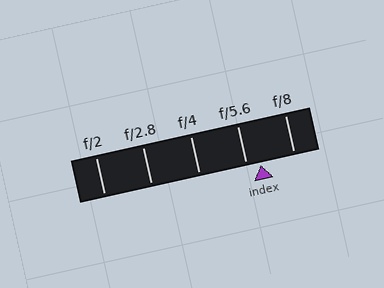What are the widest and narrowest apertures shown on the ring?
The widest aperture shown is f/2 and the narrowest is f/8.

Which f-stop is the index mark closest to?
The index mark is closest to f/5.6.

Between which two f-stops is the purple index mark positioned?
The index mark is between f/5.6 and f/8.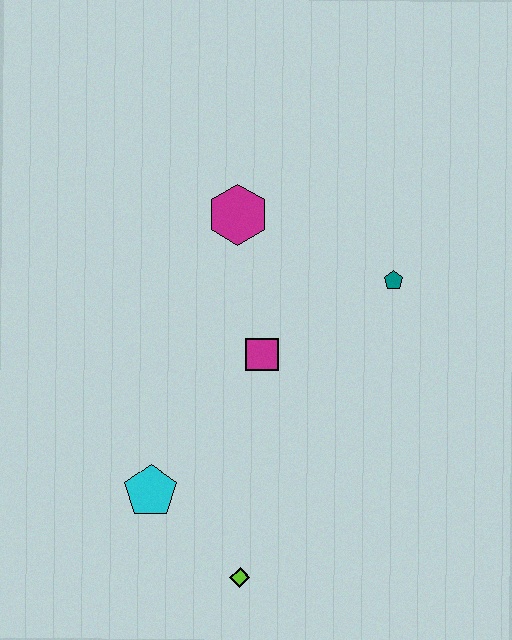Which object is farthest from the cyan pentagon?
The teal pentagon is farthest from the cyan pentagon.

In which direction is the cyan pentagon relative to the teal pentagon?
The cyan pentagon is to the left of the teal pentagon.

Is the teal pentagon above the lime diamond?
Yes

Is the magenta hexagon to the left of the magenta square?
Yes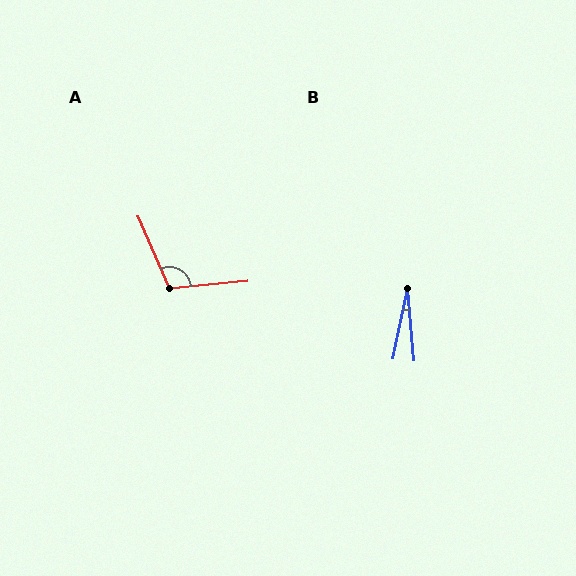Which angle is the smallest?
B, at approximately 17 degrees.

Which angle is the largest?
A, at approximately 109 degrees.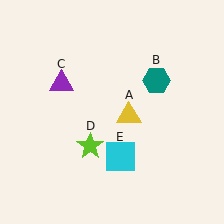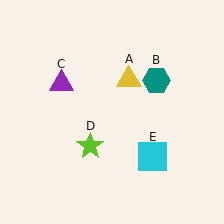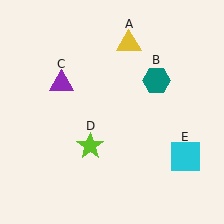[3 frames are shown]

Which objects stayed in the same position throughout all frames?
Teal hexagon (object B) and purple triangle (object C) and lime star (object D) remained stationary.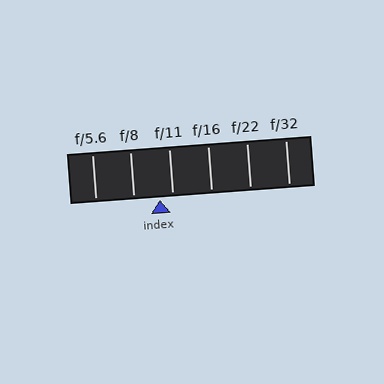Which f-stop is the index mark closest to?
The index mark is closest to f/11.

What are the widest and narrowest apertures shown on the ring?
The widest aperture shown is f/5.6 and the narrowest is f/32.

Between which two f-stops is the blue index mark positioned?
The index mark is between f/8 and f/11.